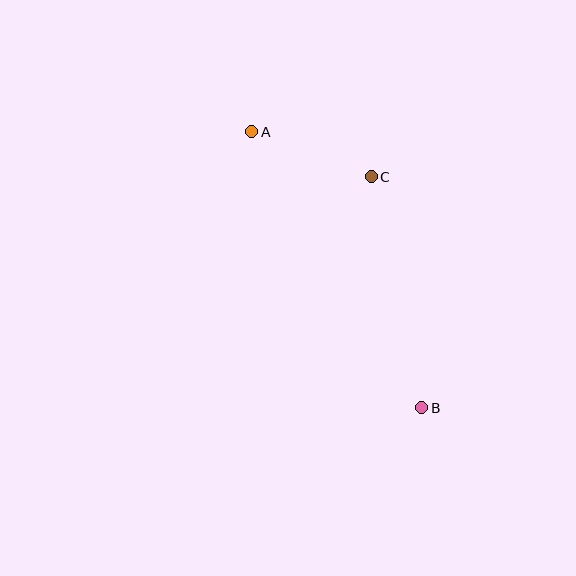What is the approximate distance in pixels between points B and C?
The distance between B and C is approximately 236 pixels.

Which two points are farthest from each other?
Points A and B are farthest from each other.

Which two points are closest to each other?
Points A and C are closest to each other.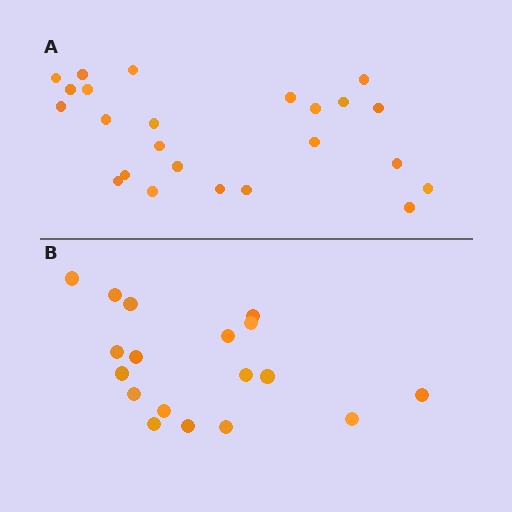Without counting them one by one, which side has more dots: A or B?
Region A (the top region) has more dots.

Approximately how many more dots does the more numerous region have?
Region A has about 6 more dots than region B.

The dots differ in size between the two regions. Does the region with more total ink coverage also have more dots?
No. Region B has more total ink coverage because its dots are larger, but region A actually contains more individual dots. Total area can be misleading — the number of items is what matters here.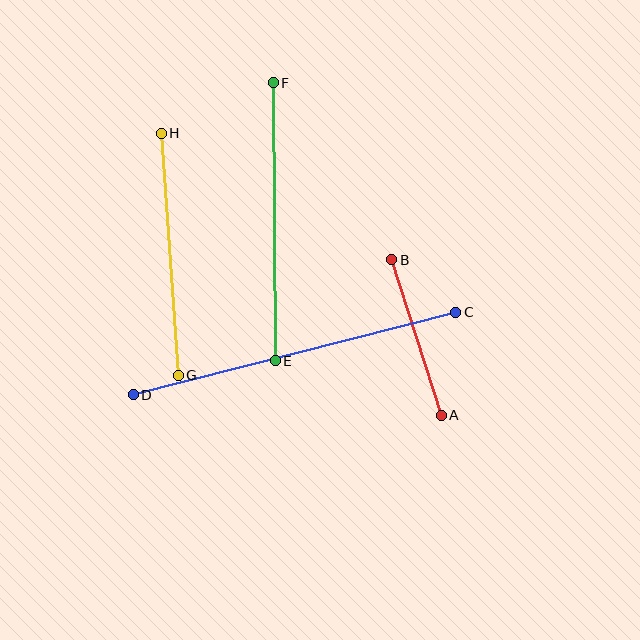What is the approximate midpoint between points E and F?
The midpoint is at approximately (274, 222) pixels.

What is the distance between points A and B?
The distance is approximately 163 pixels.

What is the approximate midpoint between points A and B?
The midpoint is at approximately (417, 338) pixels.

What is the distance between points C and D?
The distance is approximately 333 pixels.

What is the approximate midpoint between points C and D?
The midpoint is at approximately (295, 354) pixels.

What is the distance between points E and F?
The distance is approximately 278 pixels.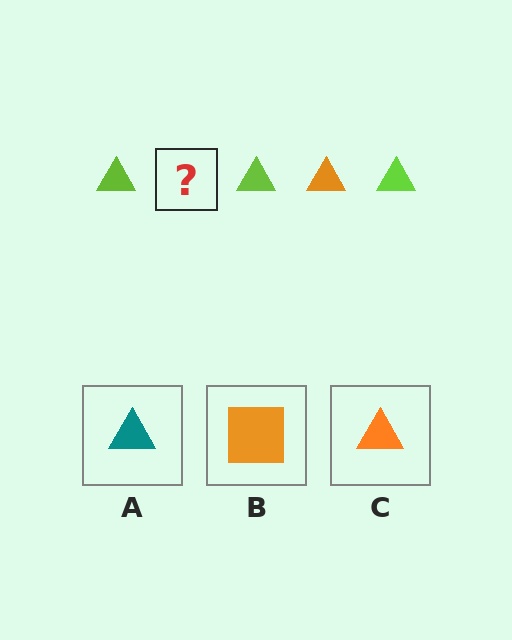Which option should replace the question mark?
Option C.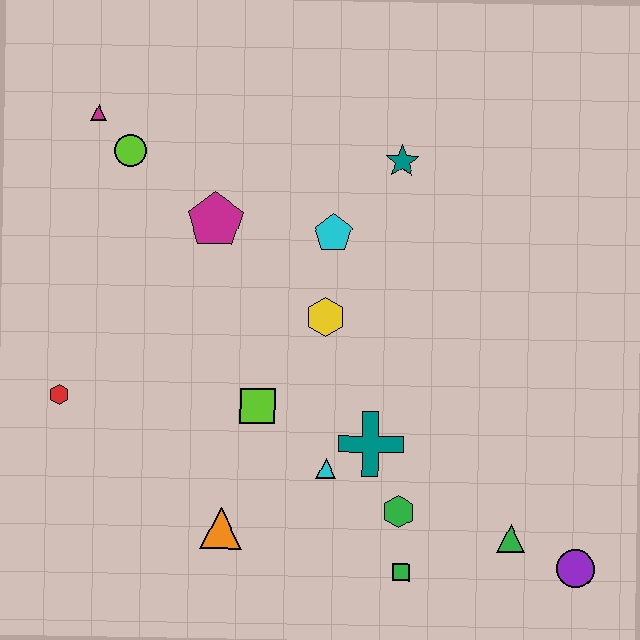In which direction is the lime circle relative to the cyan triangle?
The lime circle is above the cyan triangle.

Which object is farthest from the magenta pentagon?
The purple circle is farthest from the magenta pentagon.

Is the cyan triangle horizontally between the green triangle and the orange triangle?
Yes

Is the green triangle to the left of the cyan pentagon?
No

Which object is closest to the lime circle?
The magenta triangle is closest to the lime circle.